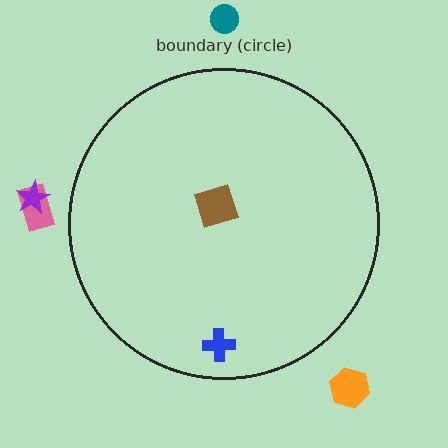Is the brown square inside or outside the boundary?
Inside.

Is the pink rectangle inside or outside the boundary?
Outside.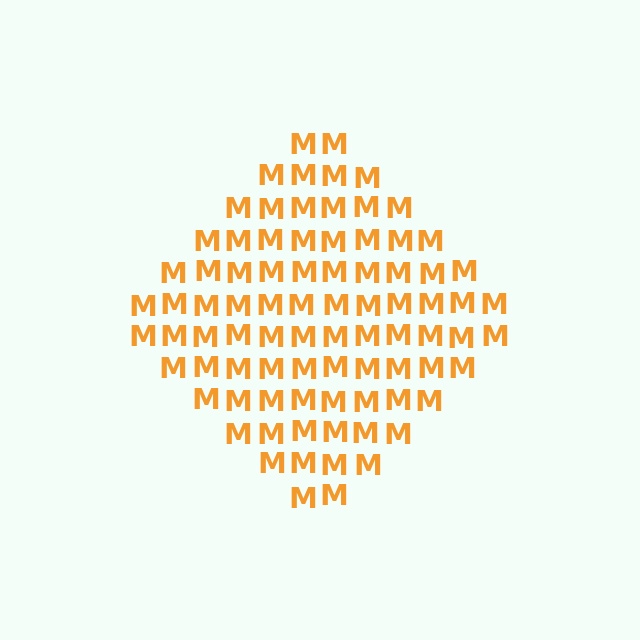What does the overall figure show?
The overall figure shows a diamond.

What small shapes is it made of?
It is made of small letter M's.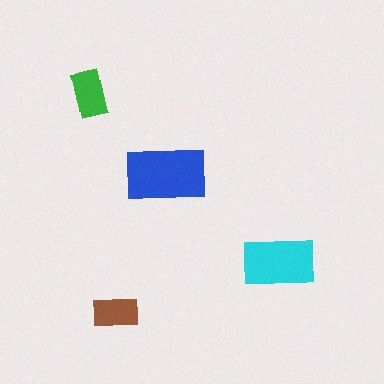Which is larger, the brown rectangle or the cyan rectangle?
The cyan one.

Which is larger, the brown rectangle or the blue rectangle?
The blue one.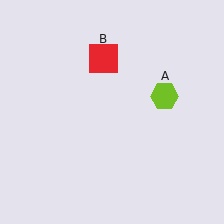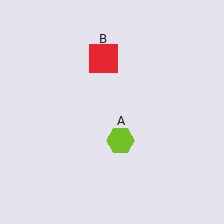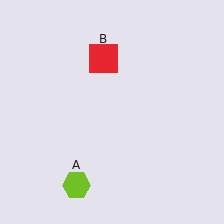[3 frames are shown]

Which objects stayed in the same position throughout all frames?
Red square (object B) remained stationary.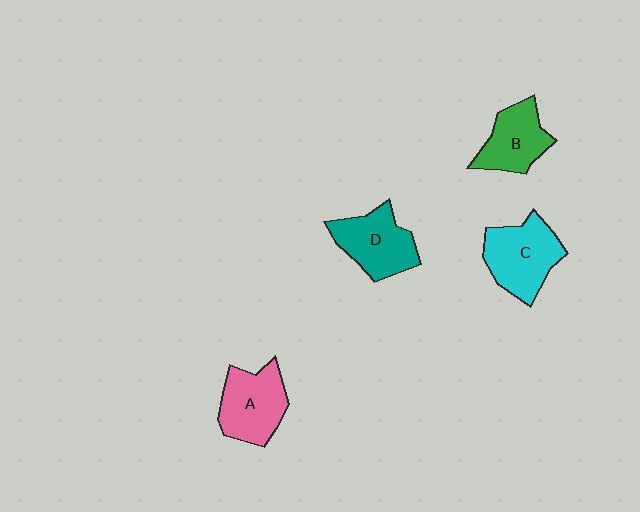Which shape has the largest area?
Shape C (cyan).